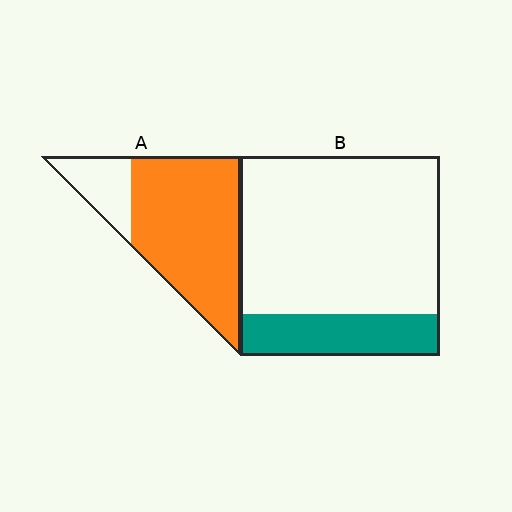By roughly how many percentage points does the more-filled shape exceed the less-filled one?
By roughly 60 percentage points (A over B).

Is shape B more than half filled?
No.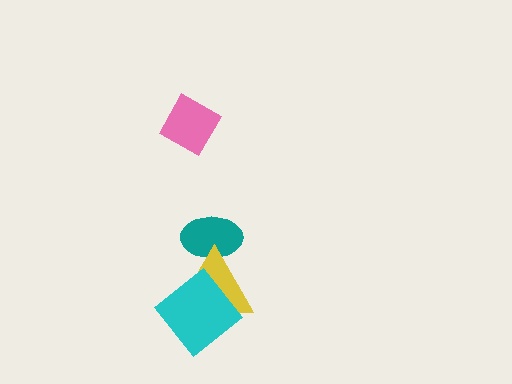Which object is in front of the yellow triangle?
The cyan diamond is in front of the yellow triangle.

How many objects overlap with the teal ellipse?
1 object overlaps with the teal ellipse.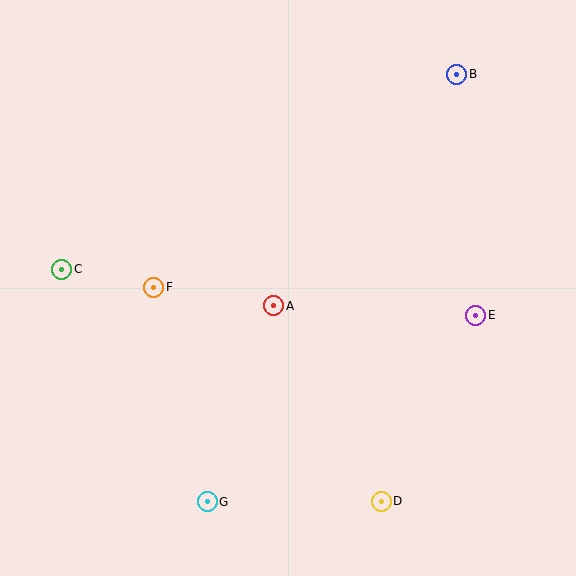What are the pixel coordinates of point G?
Point G is at (207, 502).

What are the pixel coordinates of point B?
Point B is at (457, 74).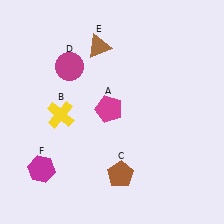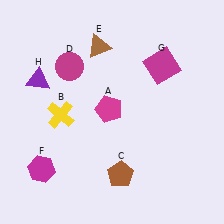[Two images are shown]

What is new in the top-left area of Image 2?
A purple triangle (H) was added in the top-left area of Image 2.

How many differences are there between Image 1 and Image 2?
There are 2 differences between the two images.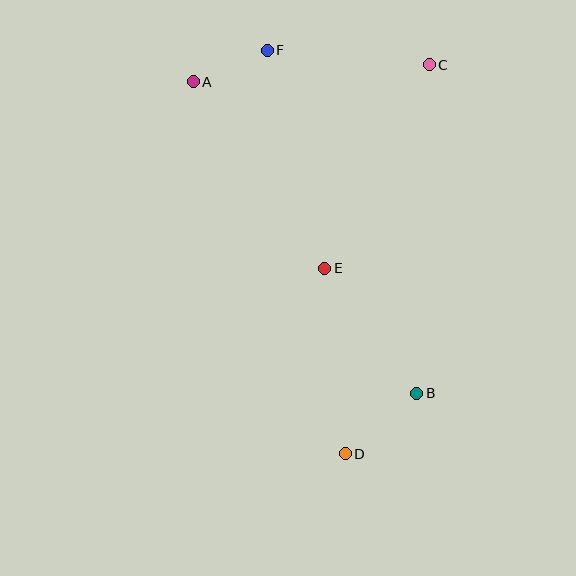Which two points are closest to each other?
Points A and F are closest to each other.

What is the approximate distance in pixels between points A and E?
The distance between A and E is approximately 228 pixels.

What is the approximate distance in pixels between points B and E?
The distance between B and E is approximately 155 pixels.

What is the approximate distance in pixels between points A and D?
The distance between A and D is approximately 402 pixels.